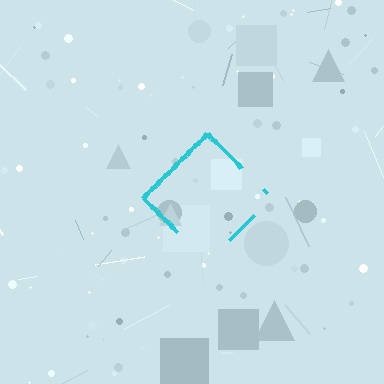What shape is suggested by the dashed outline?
The dashed outline suggests a diamond.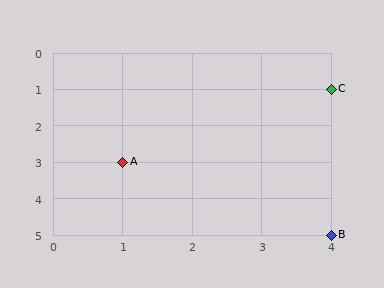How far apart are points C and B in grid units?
Points C and B are 4 rows apart.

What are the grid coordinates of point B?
Point B is at grid coordinates (4, 5).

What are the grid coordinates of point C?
Point C is at grid coordinates (4, 1).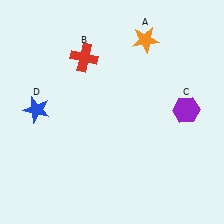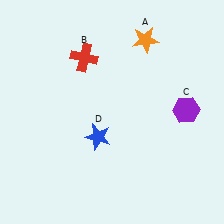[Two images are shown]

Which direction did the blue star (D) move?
The blue star (D) moved right.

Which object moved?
The blue star (D) moved right.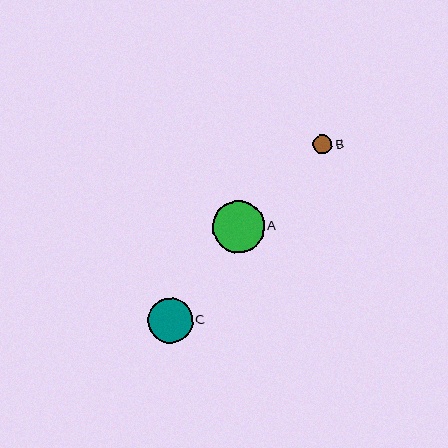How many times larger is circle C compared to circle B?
Circle C is approximately 2.3 times the size of circle B.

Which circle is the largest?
Circle A is the largest with a size of approximately 52 pixels.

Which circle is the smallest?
Circle B is the smallest with a size of approximately 19 pixels.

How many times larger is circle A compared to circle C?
Circle A is approximately 1.2 times the size of circle C.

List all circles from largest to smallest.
From largest to smallest: A, C, B.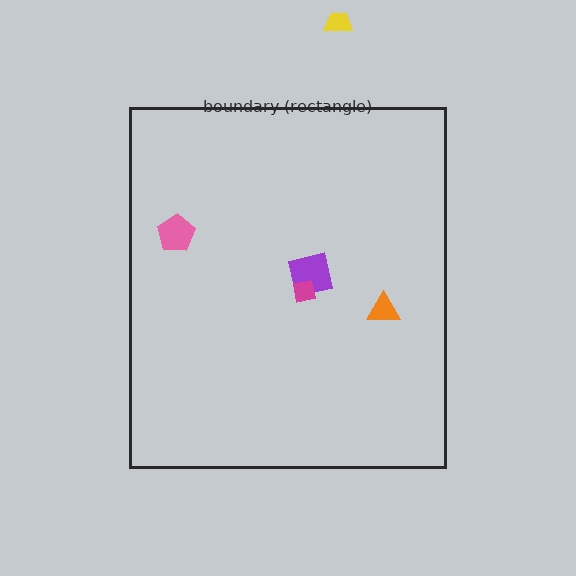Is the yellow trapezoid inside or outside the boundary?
Outside.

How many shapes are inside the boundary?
4 inside, 1 outside.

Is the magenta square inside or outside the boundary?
Inside.